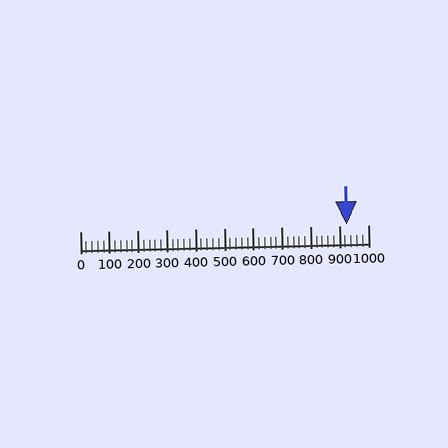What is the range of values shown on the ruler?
The ruler shows values from 0 to 1000.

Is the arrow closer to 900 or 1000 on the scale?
The arrow is closer to 900.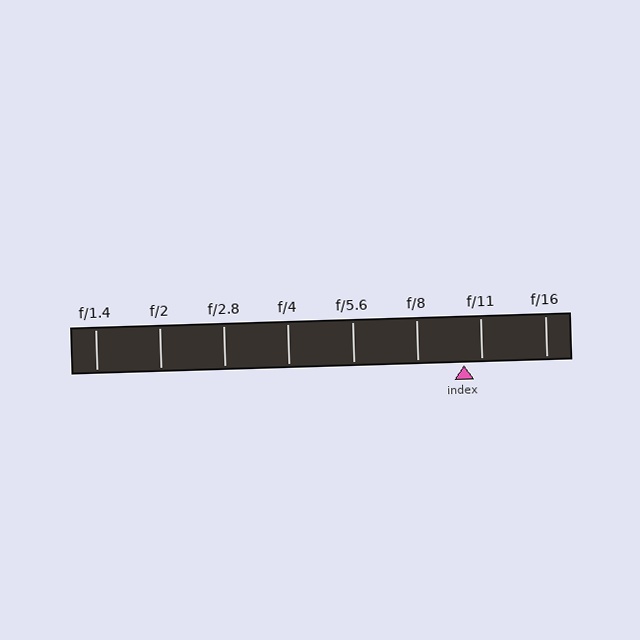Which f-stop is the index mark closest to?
The index mark is closest to f/11.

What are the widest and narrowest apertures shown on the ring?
The widest aperture shown is f/1.4 and the narrowest is f/16.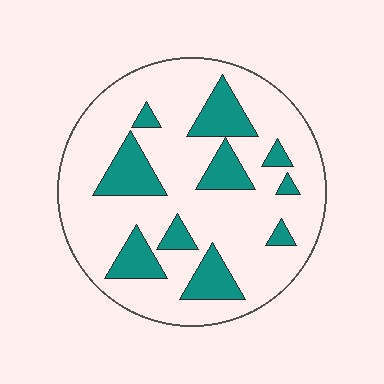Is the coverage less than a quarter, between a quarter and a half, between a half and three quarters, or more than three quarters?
Less than a quarter.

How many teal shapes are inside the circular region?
10.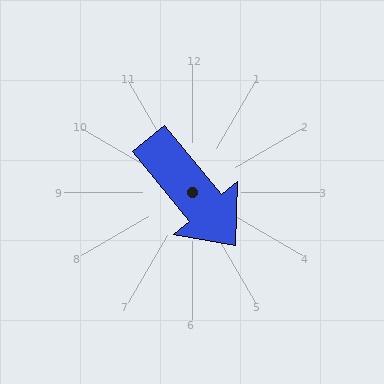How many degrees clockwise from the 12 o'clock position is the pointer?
Approximately 141 degrees.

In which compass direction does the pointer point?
Southeast.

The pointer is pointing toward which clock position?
Roughly 5 o'clock.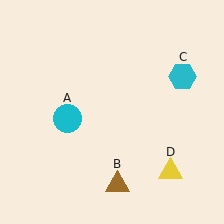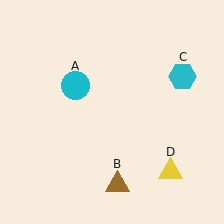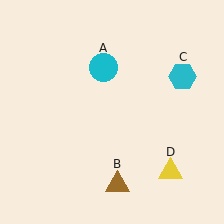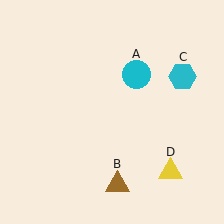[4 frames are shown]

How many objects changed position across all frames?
1 object changed position: cyan circle (object A).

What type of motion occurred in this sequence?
The cyan circle (object A) rotated clockwise around the center of the scene.